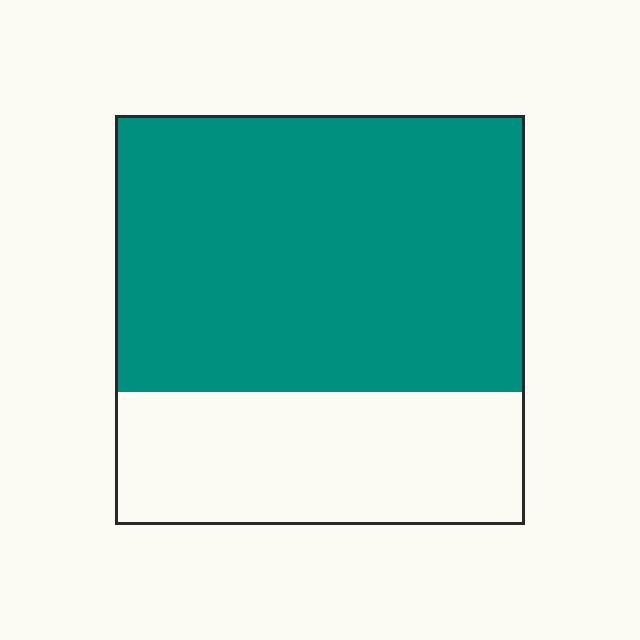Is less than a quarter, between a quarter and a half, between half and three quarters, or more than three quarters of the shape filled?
Between half and three quarters.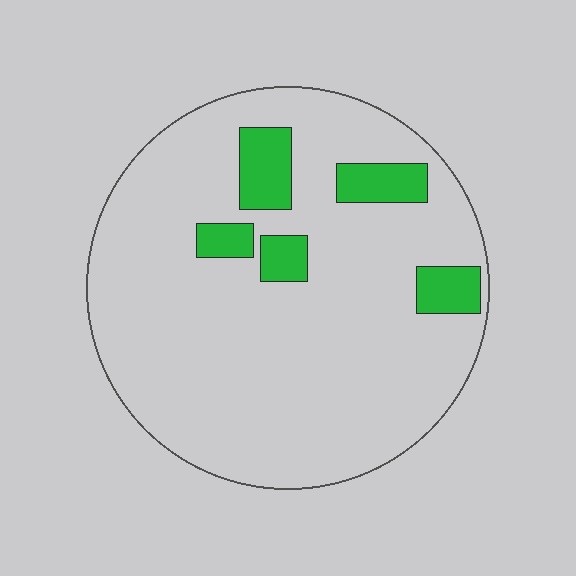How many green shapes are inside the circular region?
5.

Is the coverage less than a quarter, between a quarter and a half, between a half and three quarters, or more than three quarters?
Less than a quarter.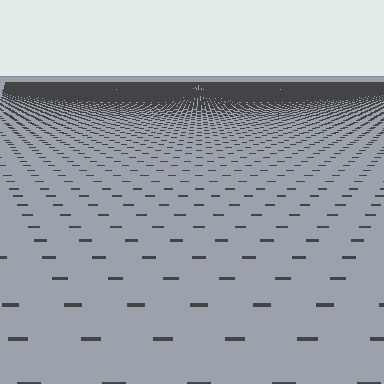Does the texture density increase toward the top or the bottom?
Density increases toward the top.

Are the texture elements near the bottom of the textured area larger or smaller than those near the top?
Larger. Near the bottom, elements are closer to the viewer and appear at a bigger on-screen size.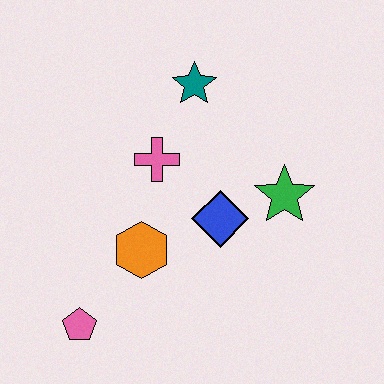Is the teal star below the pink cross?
No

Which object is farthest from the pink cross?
The pink pentagon is farthest from the pink cross.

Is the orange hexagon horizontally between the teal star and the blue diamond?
No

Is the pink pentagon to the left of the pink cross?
Yes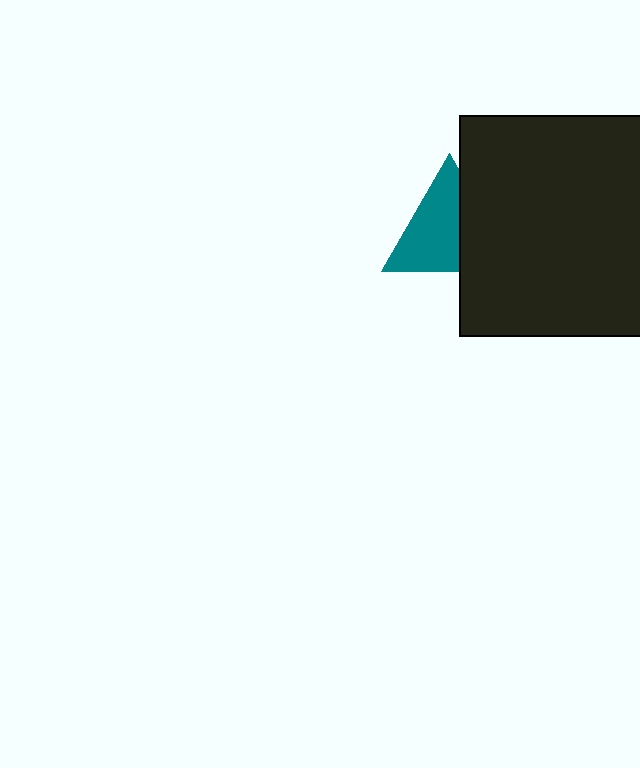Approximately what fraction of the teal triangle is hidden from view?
Roughly 36% of the teal triangle is hidden behind the black square.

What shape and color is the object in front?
The object in front is a black square.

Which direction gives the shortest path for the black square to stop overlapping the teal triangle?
Moving right gives the shortest separation.